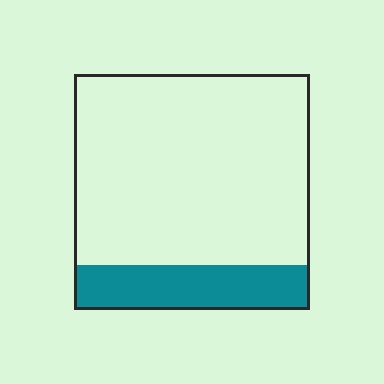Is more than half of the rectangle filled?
No.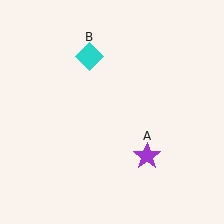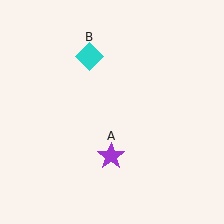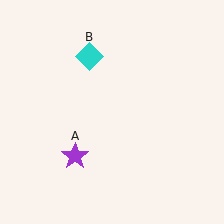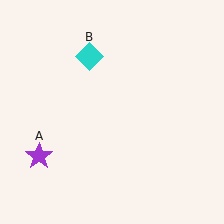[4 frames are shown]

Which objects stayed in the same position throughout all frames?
Cyan diamond (object B) remained stationary.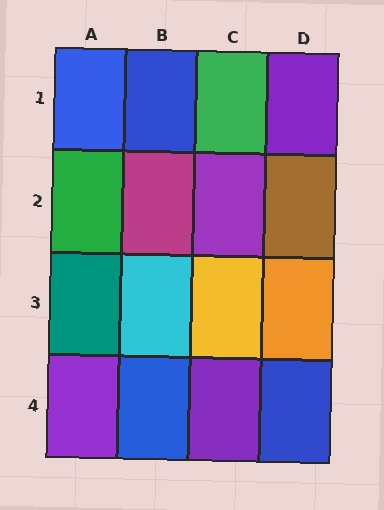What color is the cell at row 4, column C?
Purple.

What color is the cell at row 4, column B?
Blue.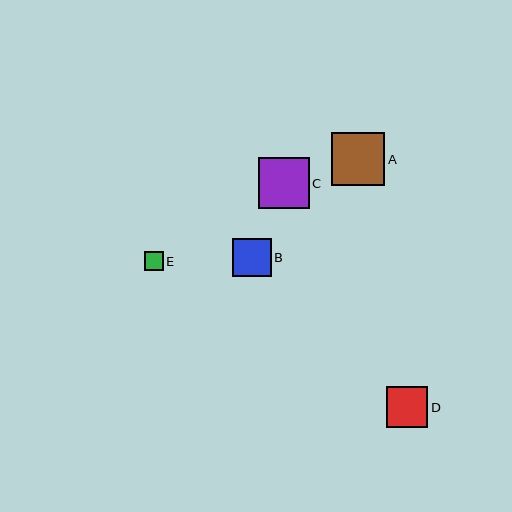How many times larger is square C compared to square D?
Square C is approximately 1.2 times the size of square D.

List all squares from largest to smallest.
From largest to smallest: A, C, D, B, E.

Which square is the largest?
Square A is the largest with a size of approximately 53 pixels.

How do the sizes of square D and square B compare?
Square D and square B are approximately the same size.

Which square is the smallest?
Square E is the smallest with a size of approximately 19 pixels.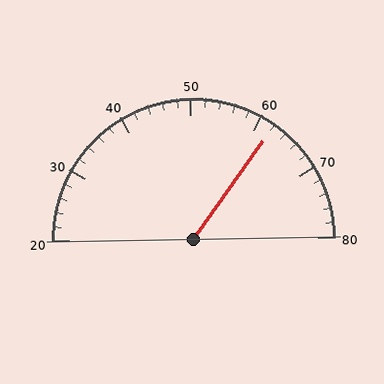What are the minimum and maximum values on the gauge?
The gauge ranges from 20 to 80.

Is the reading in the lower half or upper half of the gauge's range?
The reading is in the upper half of the range (20 to 80).